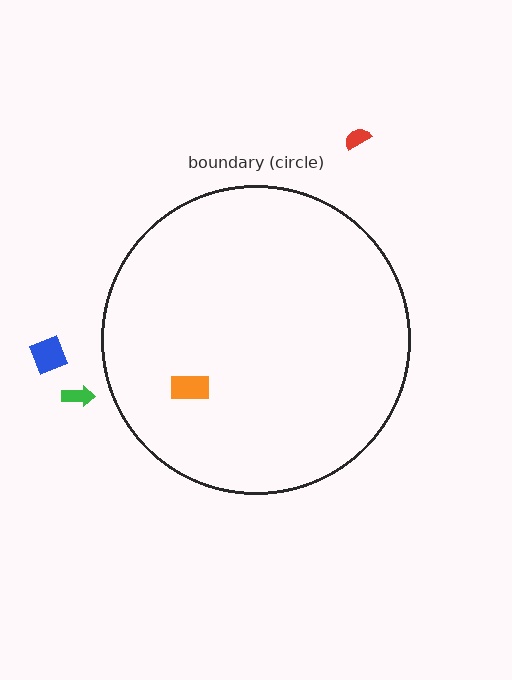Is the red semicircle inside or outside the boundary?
Outside.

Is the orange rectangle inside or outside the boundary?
Inside.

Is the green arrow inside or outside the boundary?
Outside.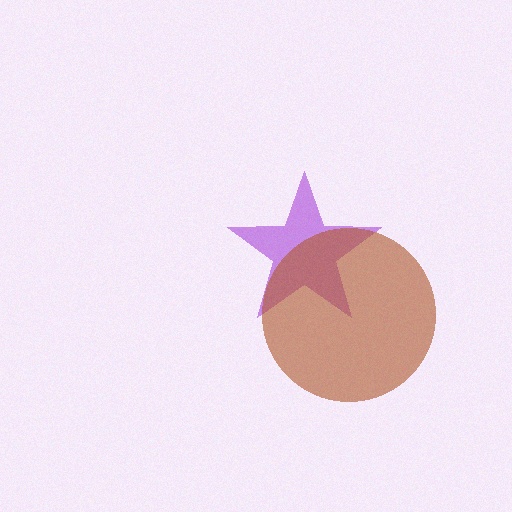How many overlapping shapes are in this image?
There are 2 overlapping shapes in the image.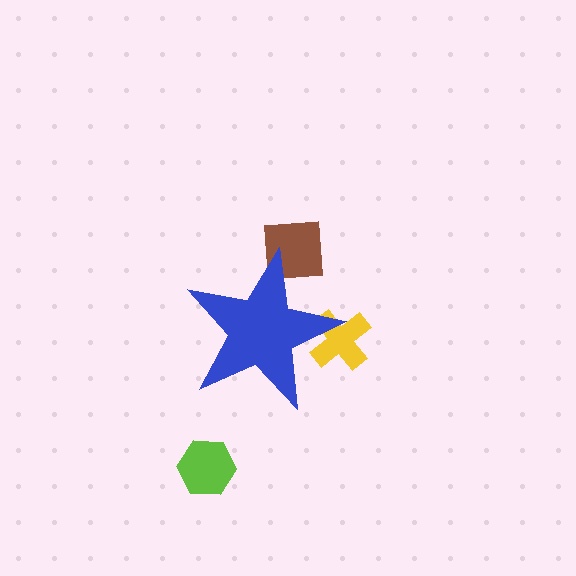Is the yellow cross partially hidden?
Yes, the yellow cross is partially hidden behind the blue star.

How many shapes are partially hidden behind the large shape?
2 shapes are partially hidden.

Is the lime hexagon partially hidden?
No, the lime hexagon is fully visible.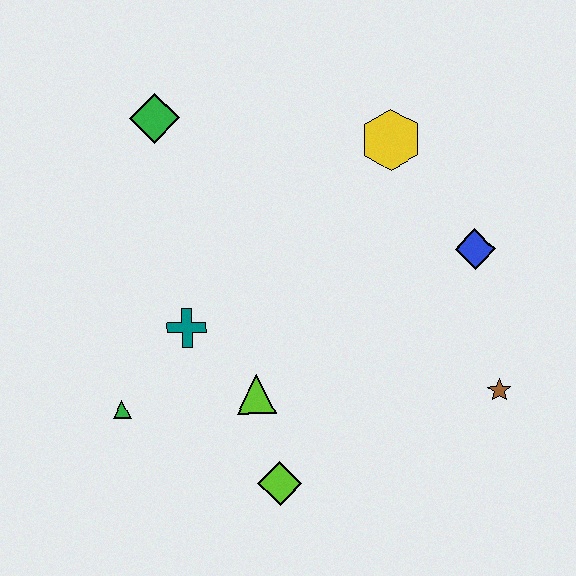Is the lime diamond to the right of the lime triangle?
Yes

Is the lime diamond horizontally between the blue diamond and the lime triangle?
Yes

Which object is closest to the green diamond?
The teal cross is closest to the green diamond.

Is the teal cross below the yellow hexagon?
Yes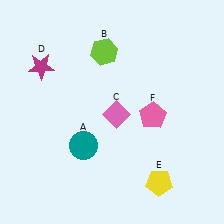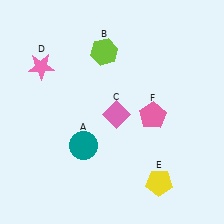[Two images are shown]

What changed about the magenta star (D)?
In Image 1, D is magenta. In Image 2, it changed to pink.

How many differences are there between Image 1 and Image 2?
There is 1 difference between the two images.